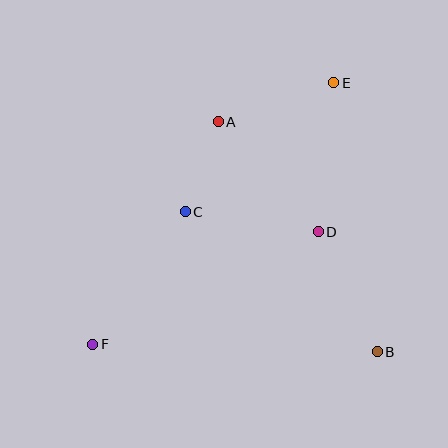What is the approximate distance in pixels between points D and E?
The distance between D and E is approximately 150 pixels.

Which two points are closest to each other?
Points A and C are closest to each other.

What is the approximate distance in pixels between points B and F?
The distance between B and F is approximately 285 pixels.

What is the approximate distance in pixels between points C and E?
The distance between C and E is approximately 197 pixels.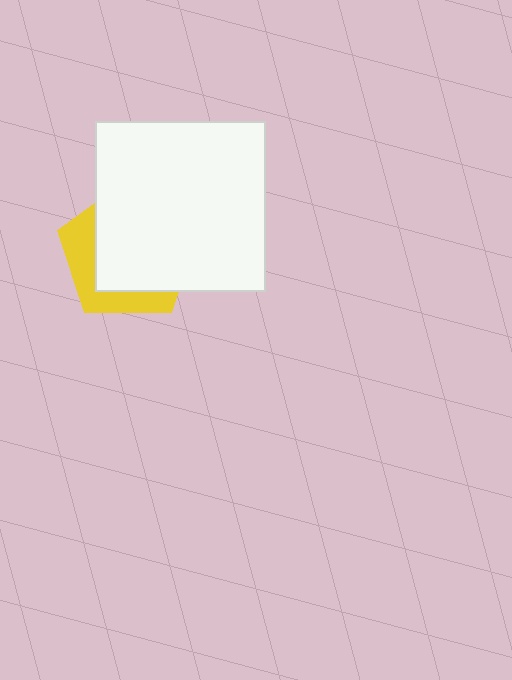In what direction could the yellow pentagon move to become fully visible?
The yellow pentagon could move toward the lower-left. That would shift it out from behind the white square entirely.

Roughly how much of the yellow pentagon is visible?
A small part of it is visible (roughly 33%).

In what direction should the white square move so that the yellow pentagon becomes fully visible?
The white square should move toward the upper-right. That is the shortest direction to clear the overlap and leave the yellow pentagon fully visible.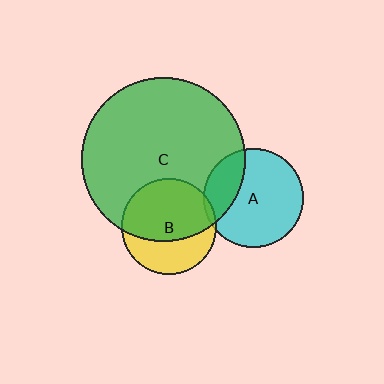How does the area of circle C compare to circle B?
Approximately 2.9 times.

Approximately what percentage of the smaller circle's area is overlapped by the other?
Approximately 65%.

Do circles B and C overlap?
Yes.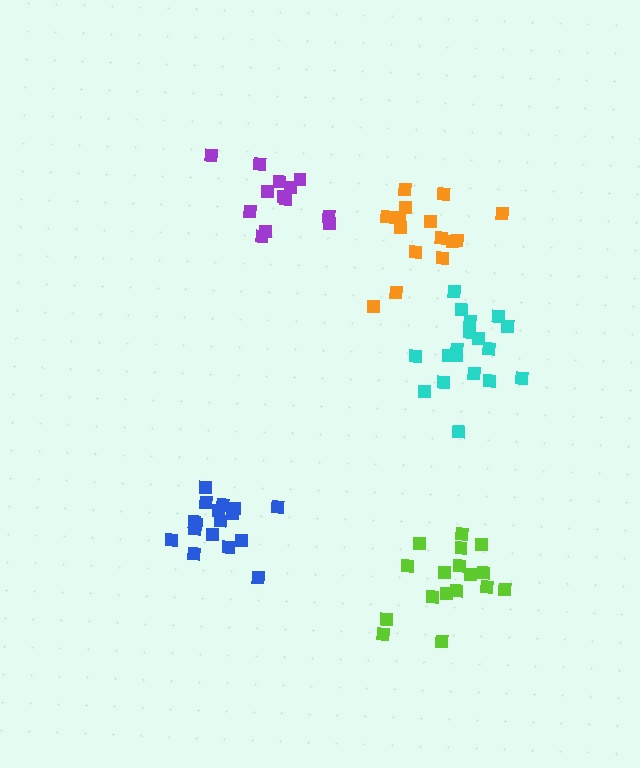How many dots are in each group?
Group 1: 17 dots, Group 2: 17 dots, Group 3: 13 dots, Group 4: 15 dots, Group 5: 18 dots (80 total).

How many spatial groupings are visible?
There are 5 spatial groupings.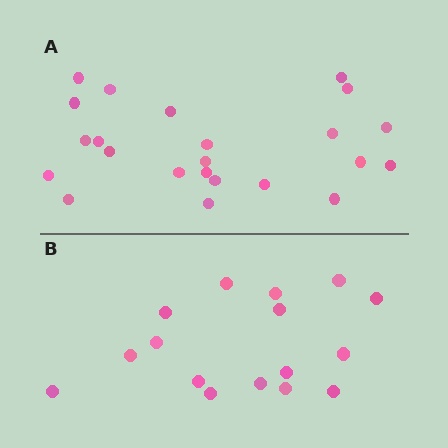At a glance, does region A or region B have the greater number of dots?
Region A (the top region) has more dots.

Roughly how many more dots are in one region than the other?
Region A has roughly 8 or so more dots than region B.